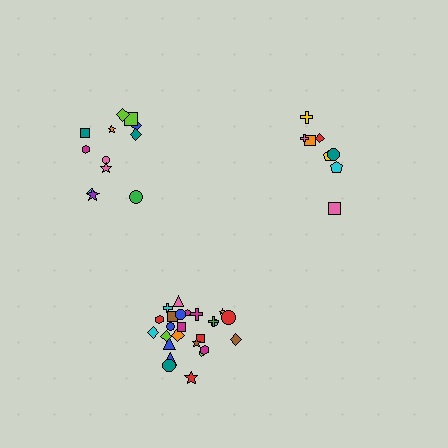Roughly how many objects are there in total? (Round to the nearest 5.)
Roughly 45 objects in total.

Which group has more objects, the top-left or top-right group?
The top-left group.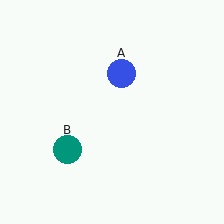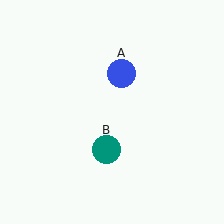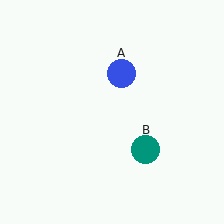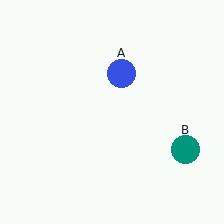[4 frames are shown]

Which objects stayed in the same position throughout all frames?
Blue circle (object A) remained stationary.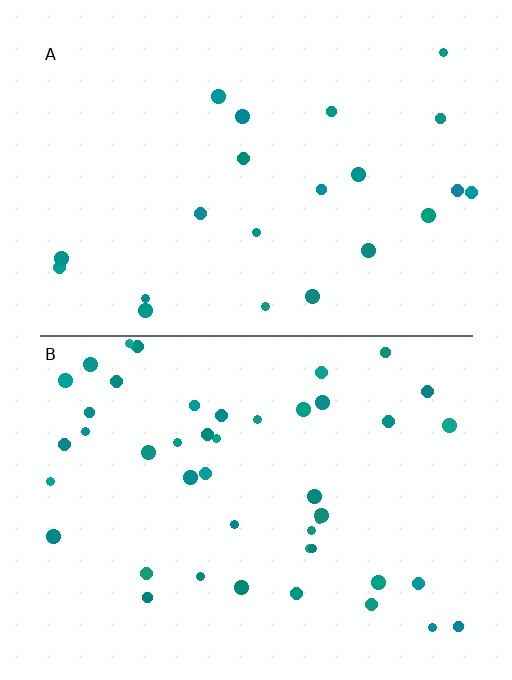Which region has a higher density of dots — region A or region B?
B (the bottom).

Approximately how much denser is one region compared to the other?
Approximately 2.1× — region B over region A.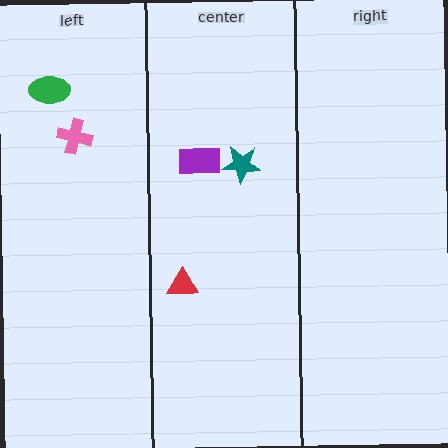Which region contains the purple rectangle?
The center region.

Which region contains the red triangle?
The center region.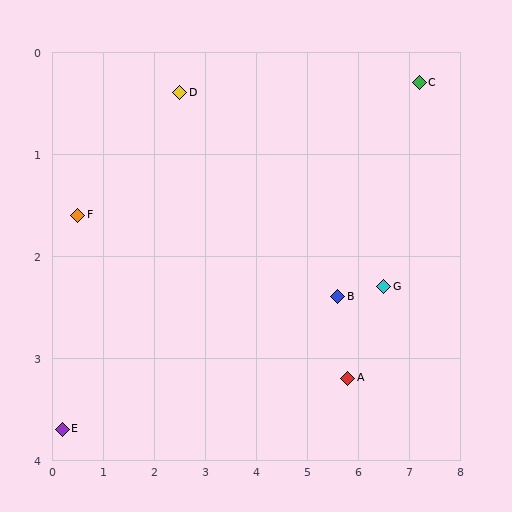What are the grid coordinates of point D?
Point D is at approximately (2.5, 0.4).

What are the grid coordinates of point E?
Point E is at approximately (0.2, 3.7).